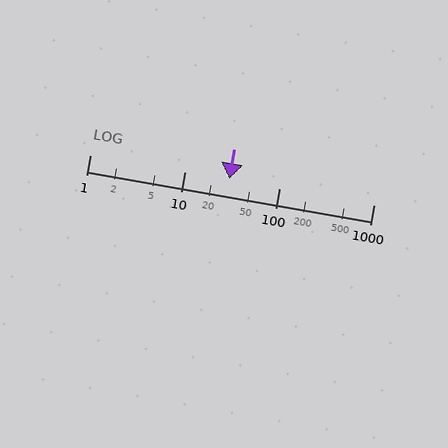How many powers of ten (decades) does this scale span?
The scale spans 3 decades, from 1 to 1000.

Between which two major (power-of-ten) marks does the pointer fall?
The pointer is between 10 and 100.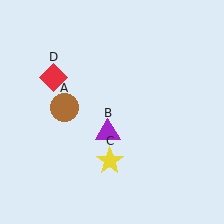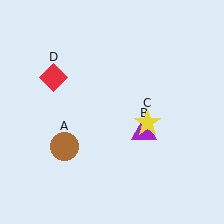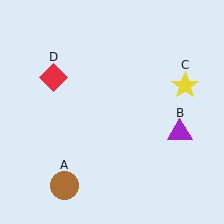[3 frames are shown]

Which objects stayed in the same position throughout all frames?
Red diamond (object D) remained stationary.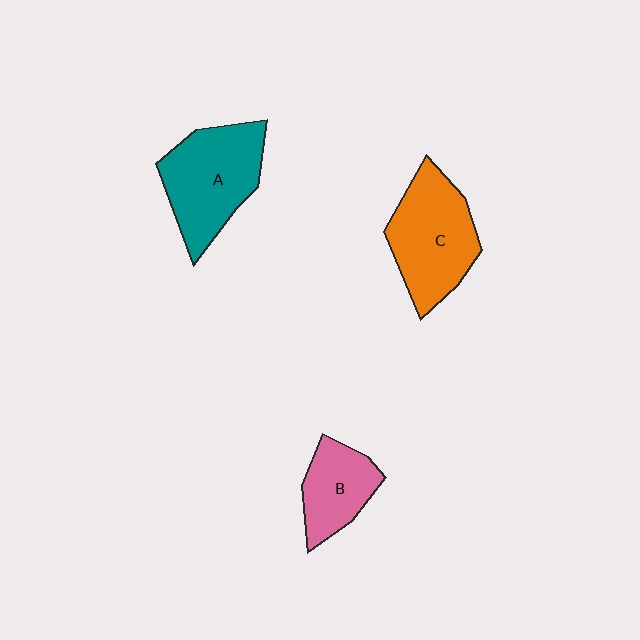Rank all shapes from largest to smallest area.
From largest to smallest: A (teal), C (orange), B (pink).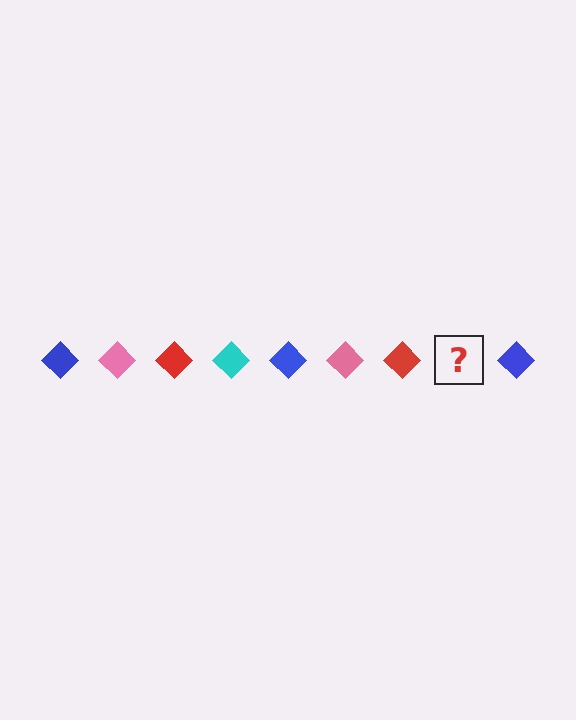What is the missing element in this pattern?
The missing element is a cyan diamond.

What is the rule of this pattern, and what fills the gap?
The rule is that the pattern cycles through blue, pink, red, cyan diamonds. The gap should be filled with a cyan diamond.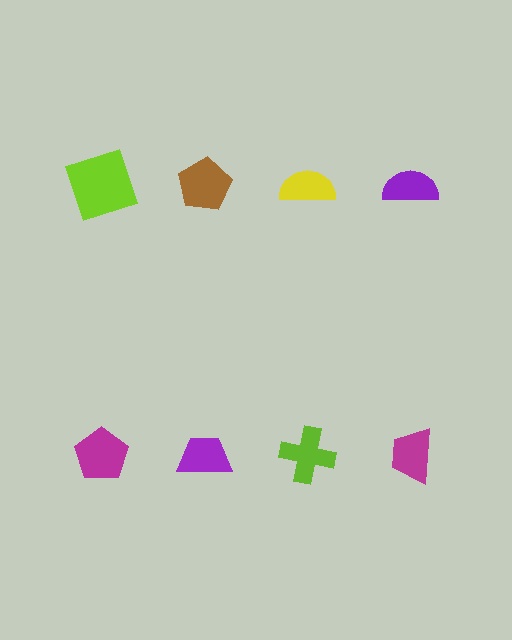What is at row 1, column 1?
A lime square.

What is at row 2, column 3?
A lime cross.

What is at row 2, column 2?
A purple trapezoid.